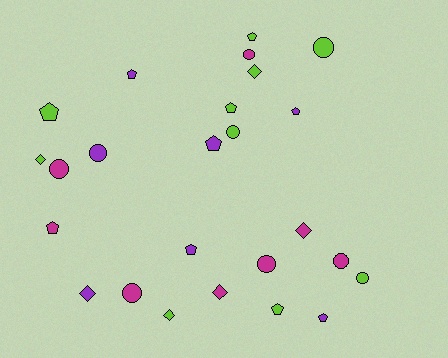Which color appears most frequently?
Lime, with 10 objects.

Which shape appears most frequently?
Pentagon, with 10 objects.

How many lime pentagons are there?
There are 4 lime pentagons.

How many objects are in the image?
There are 25 objects.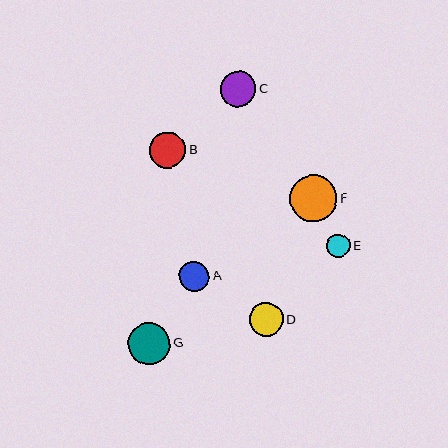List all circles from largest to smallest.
From largest to smallest: F, G, B, C, D, A, E.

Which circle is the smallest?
Circle E is the smallest with a size of approximately 23 pixels.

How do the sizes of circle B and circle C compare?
Circle B and circle C are approximately the same size.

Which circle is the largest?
Circle F is the largest with a size of approximately 47 pixels.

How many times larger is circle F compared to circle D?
Circle F is approximately 1.4 times the size of circle D.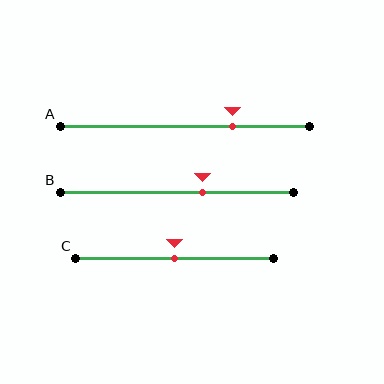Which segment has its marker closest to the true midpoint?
Segment C has its marker closest to the true midpoint.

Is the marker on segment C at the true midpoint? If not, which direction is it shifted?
Yes, the marker on segment C is at the true midpoint.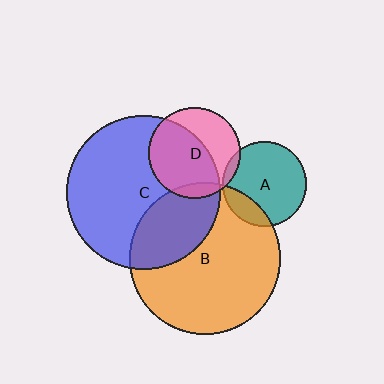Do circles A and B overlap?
Yes.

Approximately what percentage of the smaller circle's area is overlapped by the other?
Approximately 20%.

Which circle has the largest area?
Circle C (blue).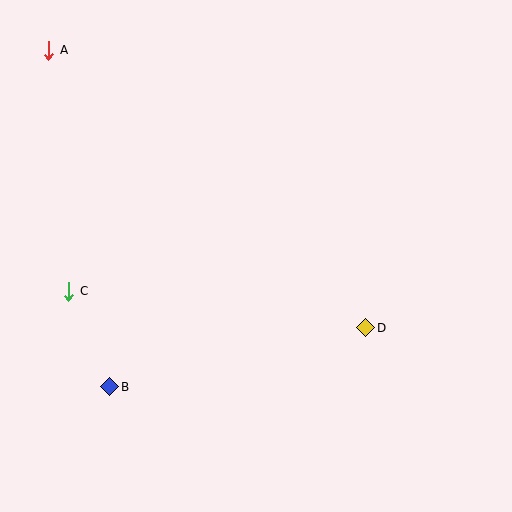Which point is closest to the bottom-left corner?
Point B is closest to the bottom-left corner.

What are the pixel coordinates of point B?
Point B is at (110, 387).